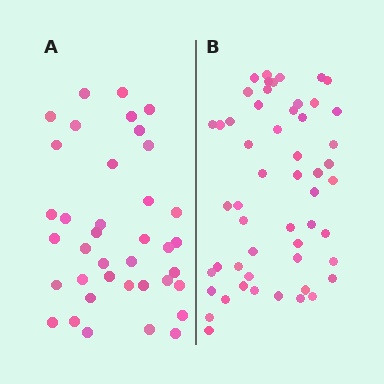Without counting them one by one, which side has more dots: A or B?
Region B (the right region) has more dots.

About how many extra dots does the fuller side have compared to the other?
Region B has approximately 15 more dots than region A.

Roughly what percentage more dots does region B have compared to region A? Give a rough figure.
About 40% more.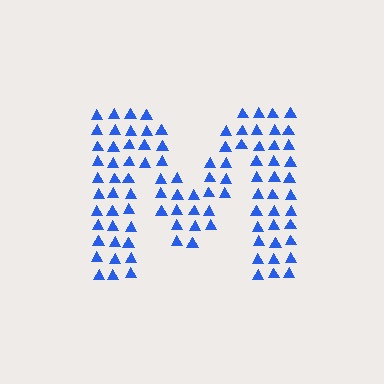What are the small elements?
The small elements are triangles.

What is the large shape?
The large shape is the letter M.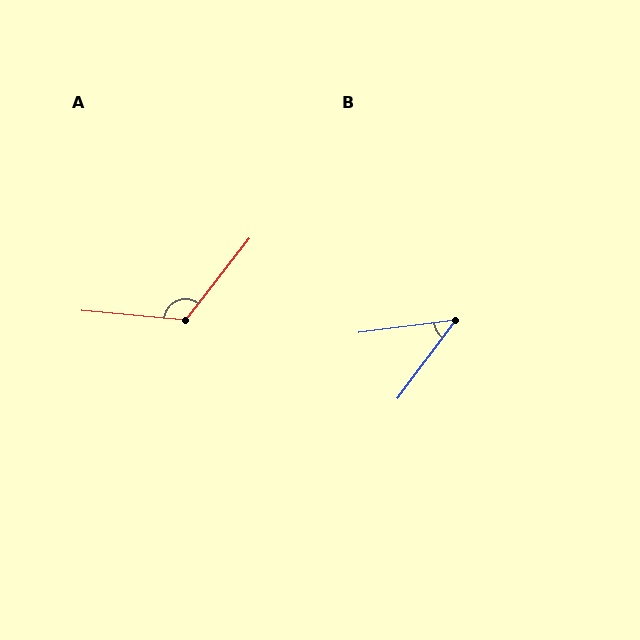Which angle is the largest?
A, at approximately 123 degrees.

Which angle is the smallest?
B, at approximately 46 degrees.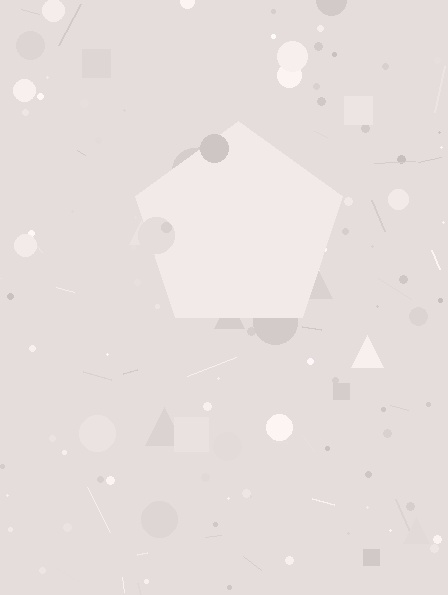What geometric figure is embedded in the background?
A pentagon is embedded in the background.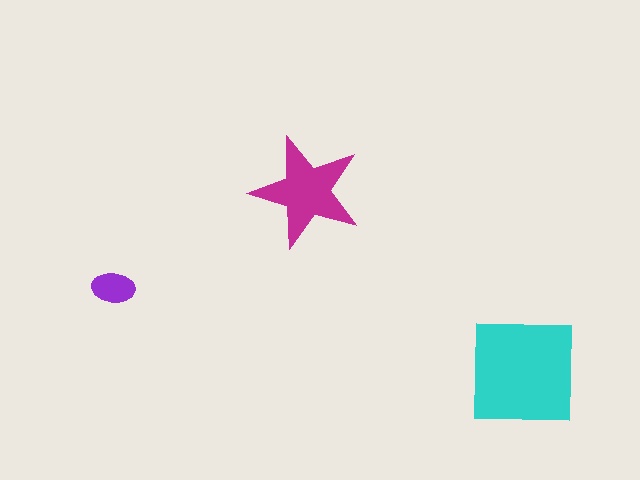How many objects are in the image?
There are 3 objects in the image.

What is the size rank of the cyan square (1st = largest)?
1st.